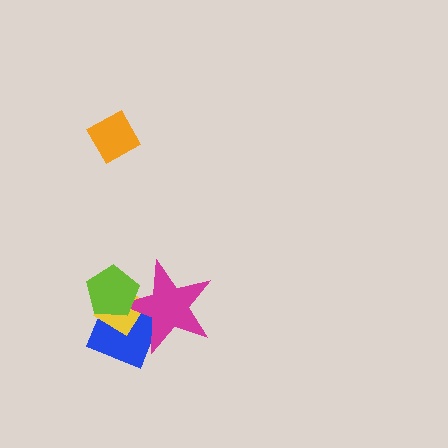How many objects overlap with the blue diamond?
3 objects overlap with the blue diamond.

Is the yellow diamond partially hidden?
Yes, it is partially covered by another shape.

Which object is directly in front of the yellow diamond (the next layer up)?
The magenta star is directly in front of the yellow diamond.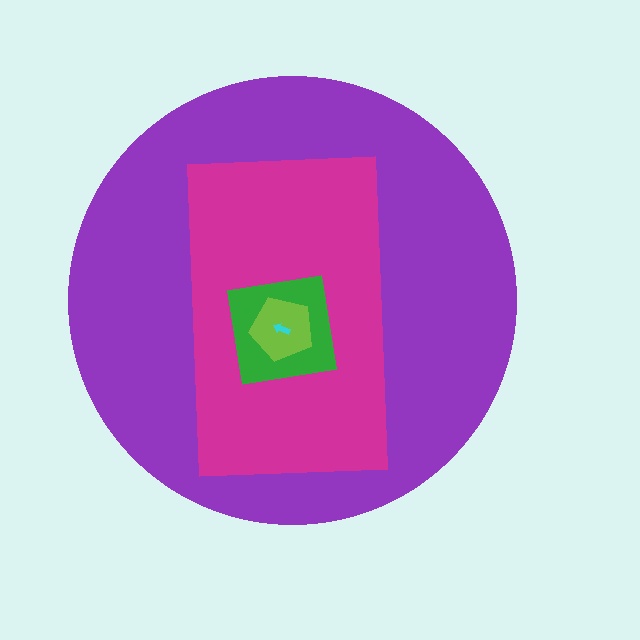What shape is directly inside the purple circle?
The magenta rectangle.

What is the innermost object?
The cyan arrow.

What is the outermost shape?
The purple circle.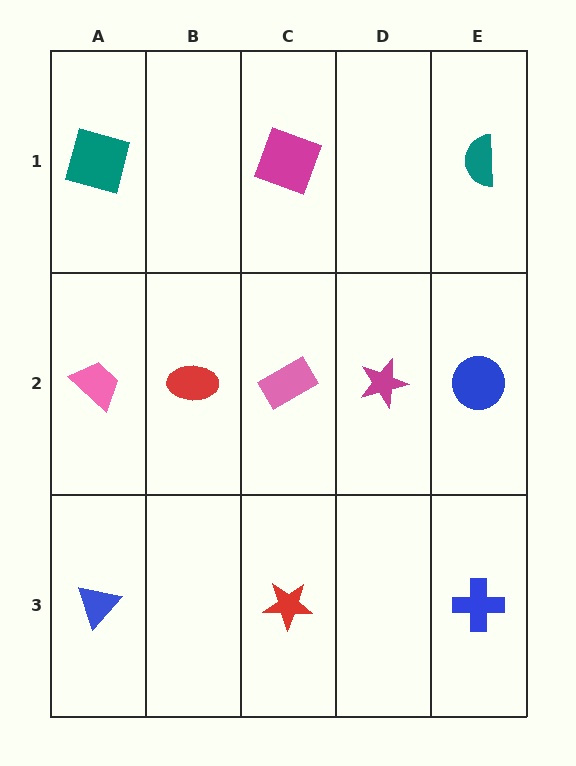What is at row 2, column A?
A pink trapezoid.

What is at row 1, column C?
A magenta square.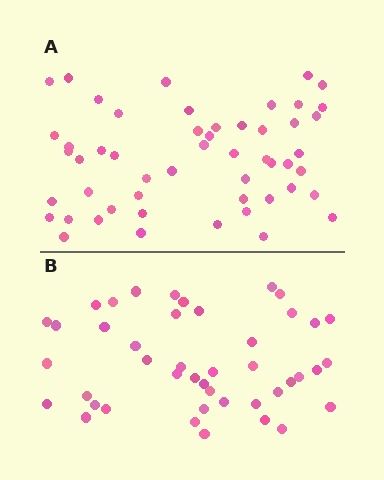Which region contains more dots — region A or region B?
Region A (the top region) has more dots.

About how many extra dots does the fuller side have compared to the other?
Region A has roughly 8 or so more dots than region B.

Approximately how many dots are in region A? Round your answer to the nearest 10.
About 50 dots. (The exact count is 52, which rounds to 50.)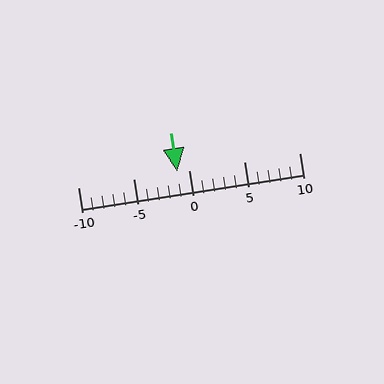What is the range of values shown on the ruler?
The ruler shows values from -10 to 10.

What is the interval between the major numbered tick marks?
The major tick marks are spaced 5 units apart.